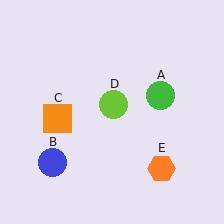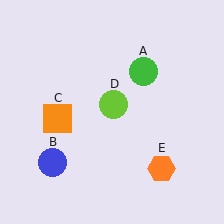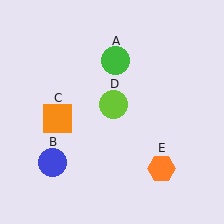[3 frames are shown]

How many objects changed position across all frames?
1 object changed position: green circle (object A).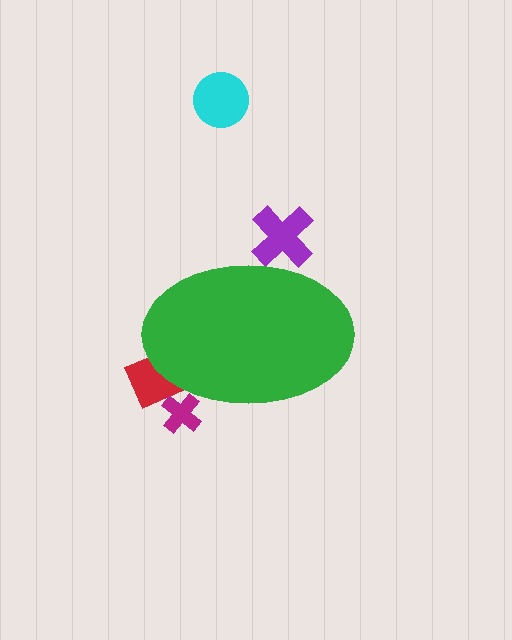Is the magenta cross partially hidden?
Yes, the magenta cross is partially hidden behind the green ellipse.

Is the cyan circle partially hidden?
No, the cyan circle is fully visible.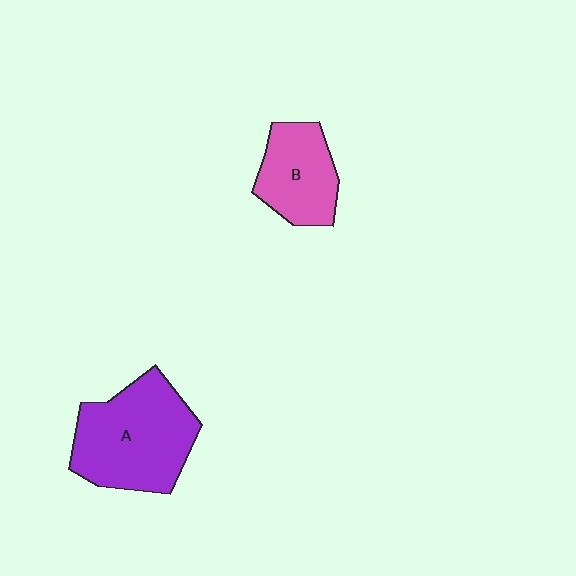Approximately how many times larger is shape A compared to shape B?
Approximately 1.6 times.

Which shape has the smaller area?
Shape B (pink).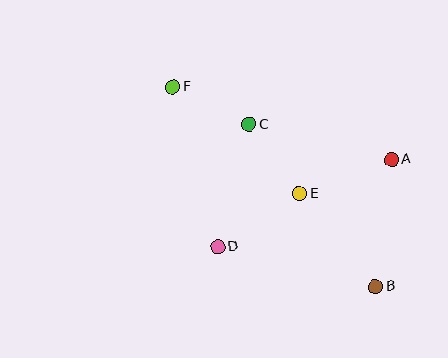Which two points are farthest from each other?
Points B and F are farthest from each other.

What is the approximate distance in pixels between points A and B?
The distance between A and B is approximately 128 pixels.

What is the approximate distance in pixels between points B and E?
The distance between B and E is approximately 120 pixels.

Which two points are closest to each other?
Points C and F are closest to each other.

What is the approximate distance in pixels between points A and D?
The distance between A and D is approximately 194 pixels.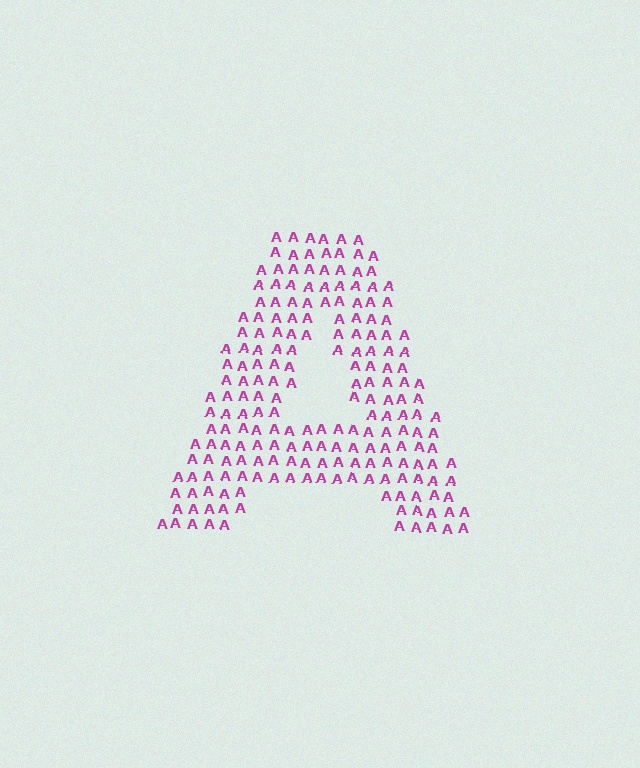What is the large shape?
The large shape is the letter A.